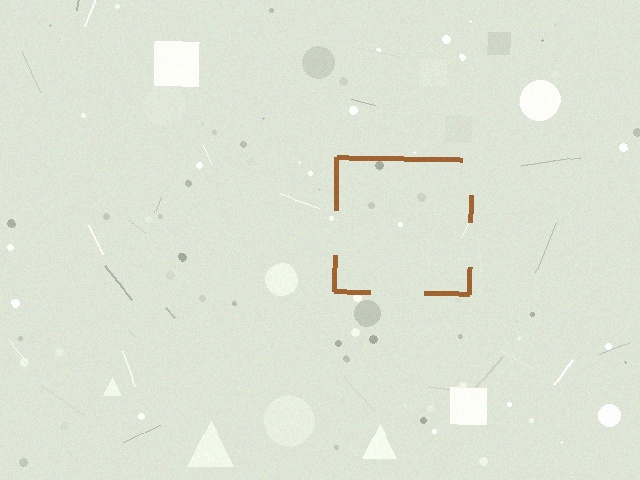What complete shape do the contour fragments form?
The contour fragments form a square.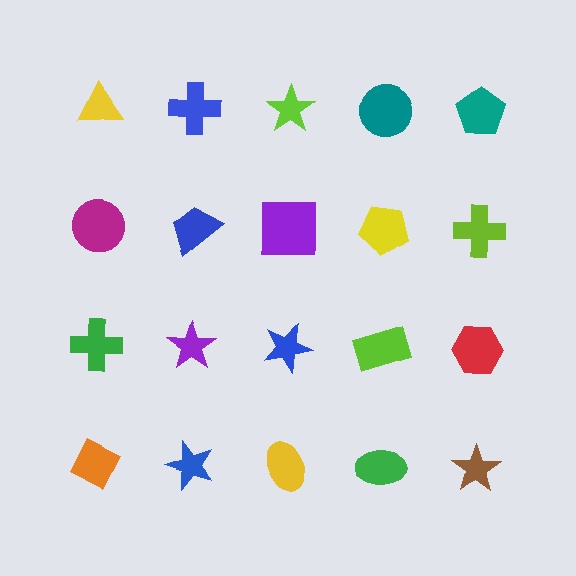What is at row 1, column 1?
A yellow triangle.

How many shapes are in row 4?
5 shapes.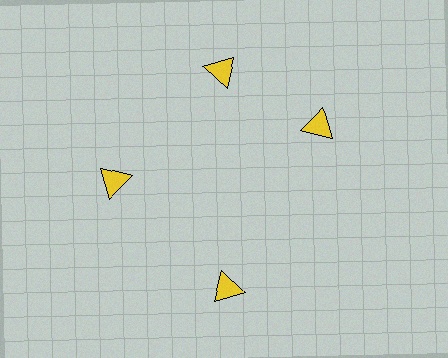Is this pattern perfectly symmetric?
No. The 4 yellow triangles are arranged in a ring, but one element near the 3 o'clock position is rotated out of alignment along the ring, breaking the 4-fold rotational symmetry.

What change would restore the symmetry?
The symmetry would be restored by rotating it back into even spacing with its neighbors so that all 4 triangles sit at equal angles and equal distance from the center.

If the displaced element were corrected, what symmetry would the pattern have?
It would have 4-fold rotational symmetry — the pattern would map onto itself every 90 degrees.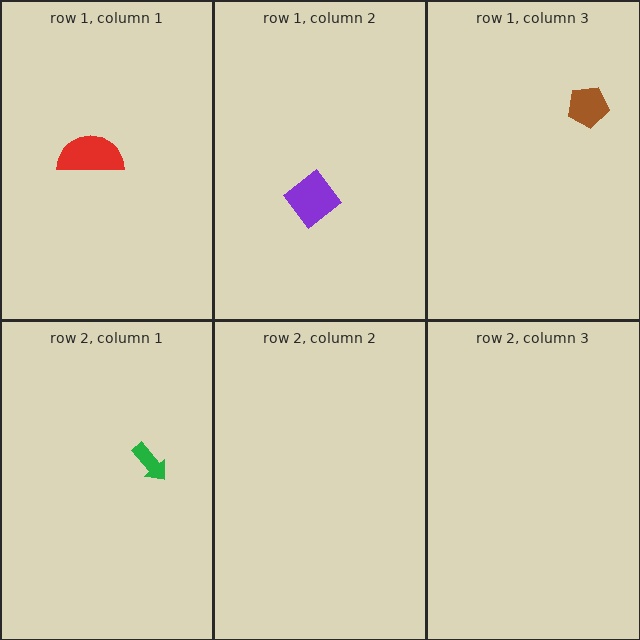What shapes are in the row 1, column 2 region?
The purple diamond.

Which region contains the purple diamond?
The row 1, column 2 region.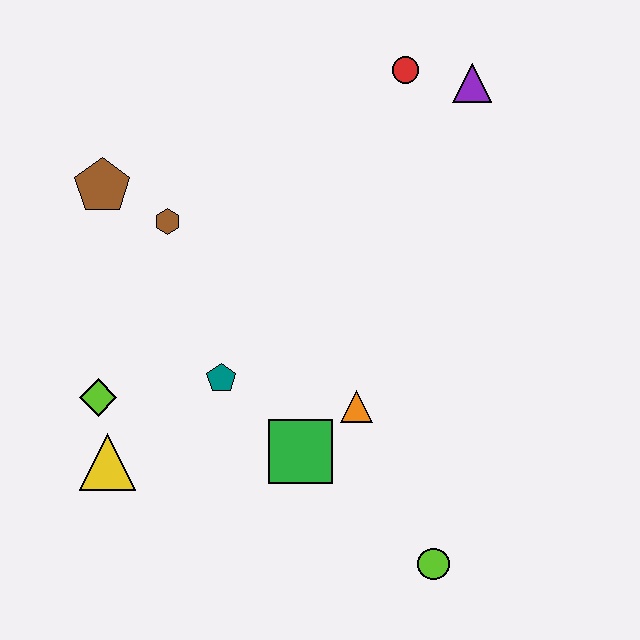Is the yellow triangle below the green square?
Yes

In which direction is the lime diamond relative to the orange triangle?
The lime diamond is to the left of the orange triangle.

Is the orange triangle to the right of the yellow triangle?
Yes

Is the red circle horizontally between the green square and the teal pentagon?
No